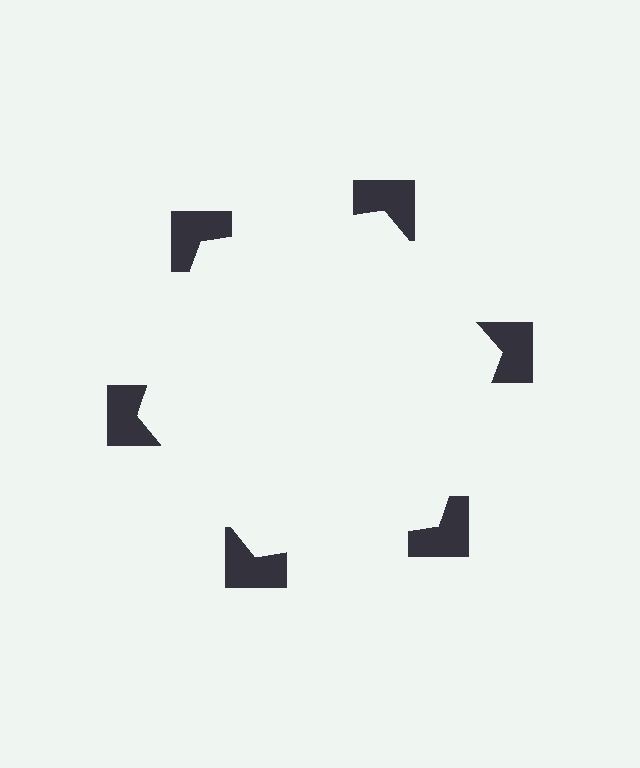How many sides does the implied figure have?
6 sides.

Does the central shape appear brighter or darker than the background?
It typically appears slightly brighter than the background, even though no actual brightness change is drawn.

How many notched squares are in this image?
There are 6 — one at each vertex of the illusory hexagon.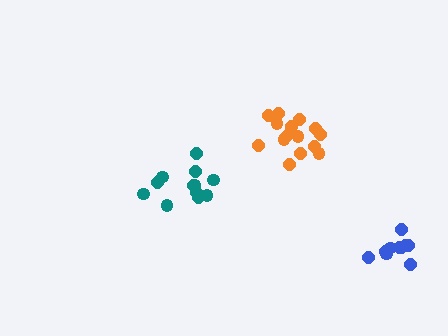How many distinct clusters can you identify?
There are 3 distinct clusters.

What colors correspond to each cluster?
The clusters are colored: teal, blue, orange.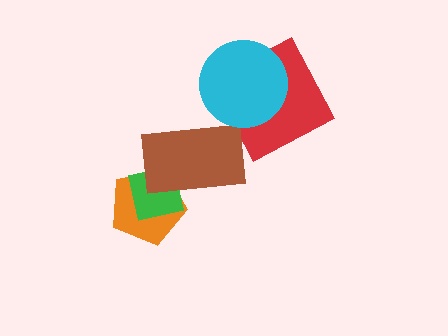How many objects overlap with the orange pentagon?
2 objects overlap with the orange pentagon.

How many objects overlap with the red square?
1 object overlaps with the red square.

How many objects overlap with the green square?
2 objects overlap with the green square.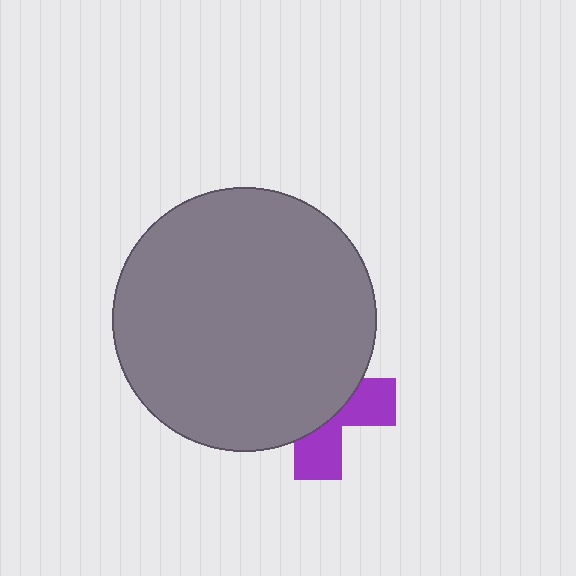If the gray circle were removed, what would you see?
You would see the complete purple cross.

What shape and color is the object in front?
The object in front is a gray circle.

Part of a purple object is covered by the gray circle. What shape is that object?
It is a cross.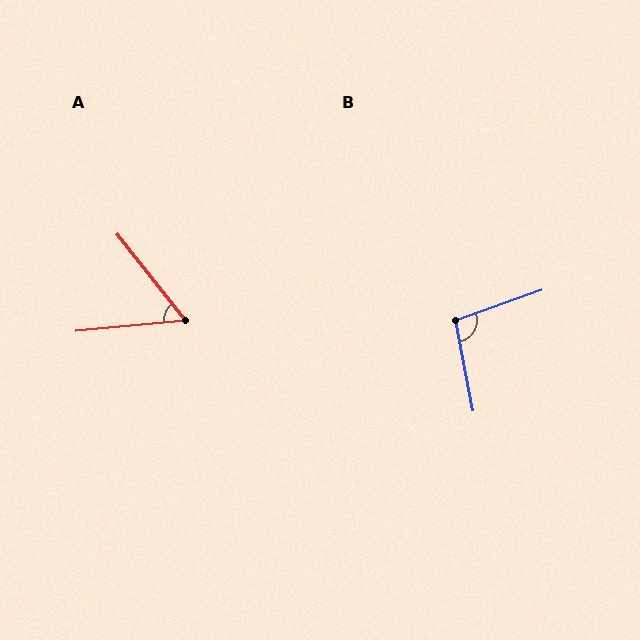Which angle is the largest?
B, at approximately 98 degrees.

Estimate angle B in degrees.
Approximately 98 degrees.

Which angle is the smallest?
A, at approximately 57 degrees.